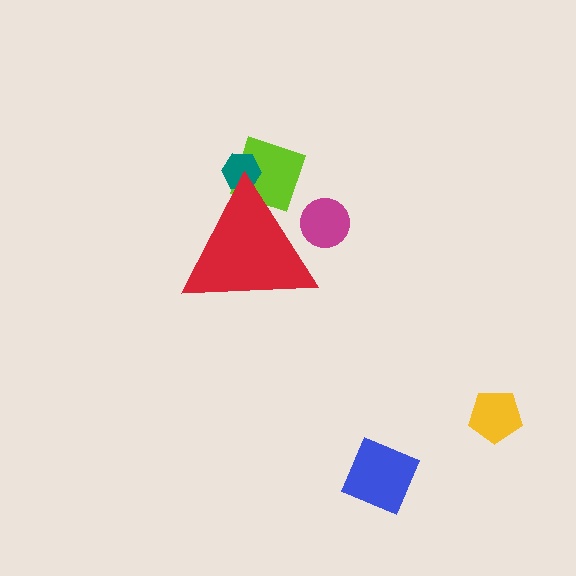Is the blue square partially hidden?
No, the blue square is fully visible.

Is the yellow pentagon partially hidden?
No, the yellow pentagon is fully visible.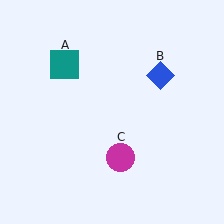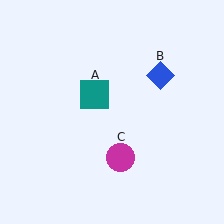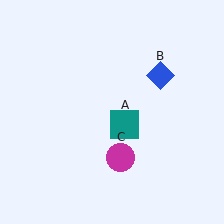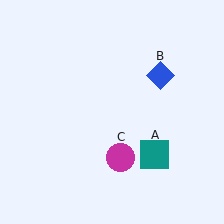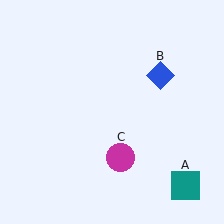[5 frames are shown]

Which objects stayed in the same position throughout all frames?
Blue diamond (object B) and magenta circle (object C) remained stationary.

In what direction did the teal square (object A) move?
The teal square (object A) moved down and to the right.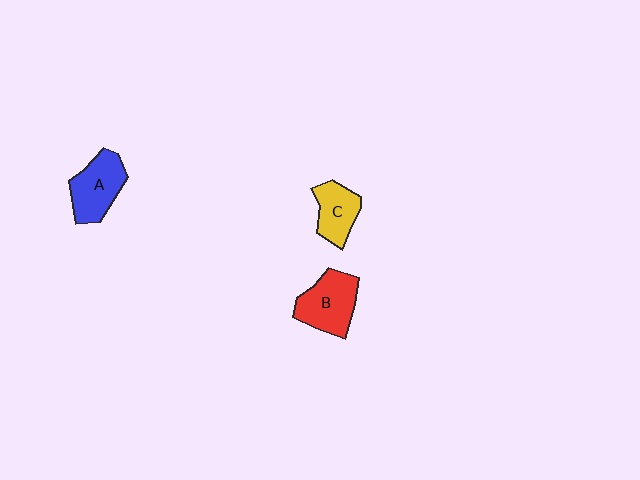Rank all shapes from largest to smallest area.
From largest to smallest: B (red), A (blue), C (yellow).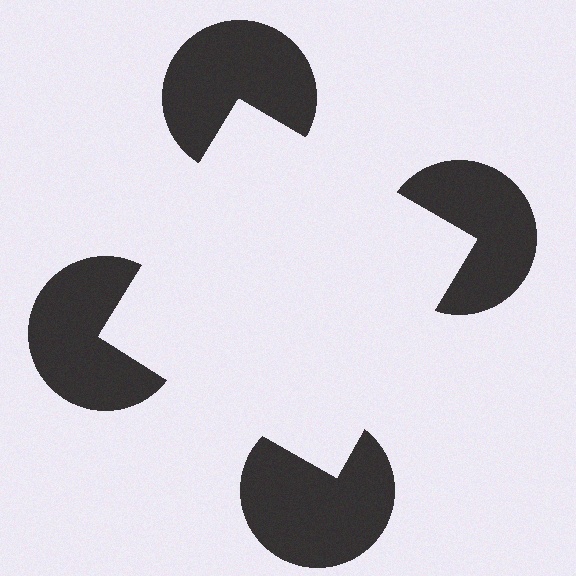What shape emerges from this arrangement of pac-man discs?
An illusory square — its edges are inferred from the aligned wedge cuts in the pac-man discs, not physically drawn.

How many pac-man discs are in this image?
There are 4 — one at each vertex of the illusory square.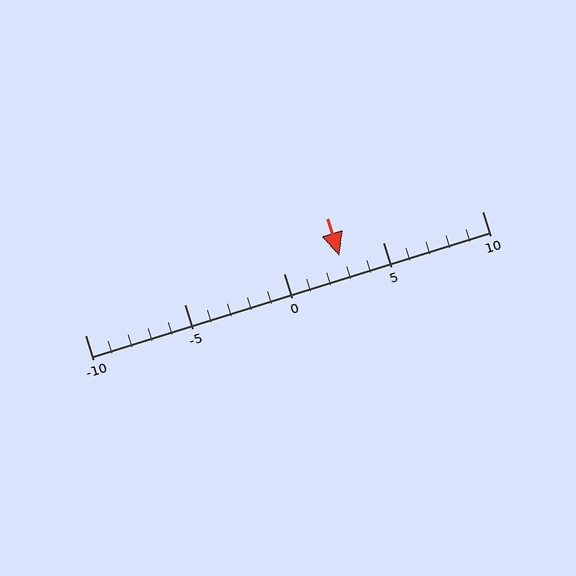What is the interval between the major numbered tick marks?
The major tick marks are spaced 5 units apart.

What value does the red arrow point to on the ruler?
The red arrow points to approximately 3.